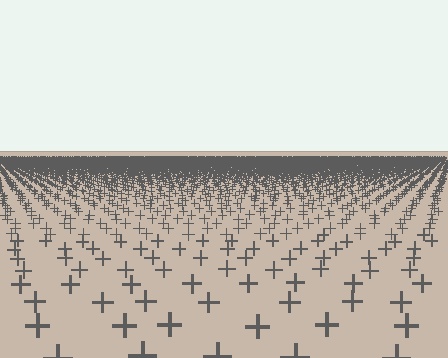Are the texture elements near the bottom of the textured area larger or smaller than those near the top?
Larger. Near the bottom, elements are closer to the viewer and appear at a bigger on-screen size.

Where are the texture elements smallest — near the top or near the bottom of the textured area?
Near the top.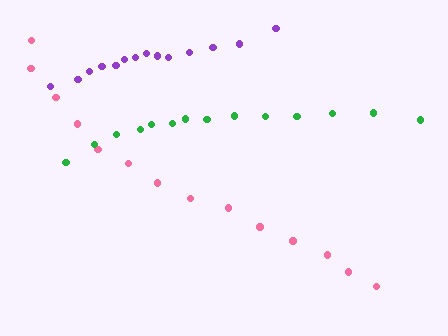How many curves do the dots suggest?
There are 3 distinct paths.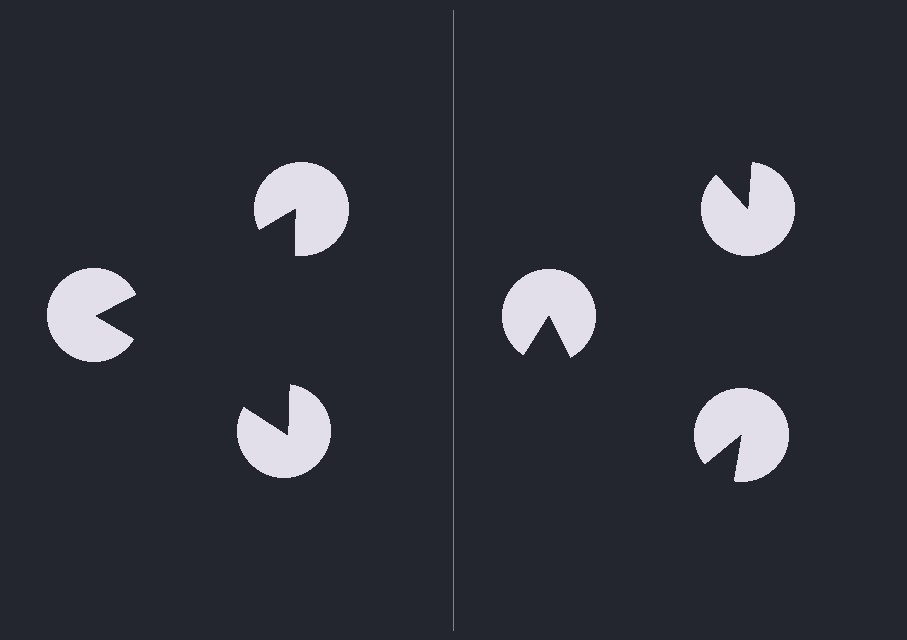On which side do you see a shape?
An illusory triangle appears on the left side. On the right side the wedge cuts are rotated, so no coherent shape forms.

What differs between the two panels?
The pac-man discs are positioned identically on both sides; only the wedge orientations differ. On the left they align to a triangle; on the right they are misaligned.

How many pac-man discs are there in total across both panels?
6 — 3 on each side.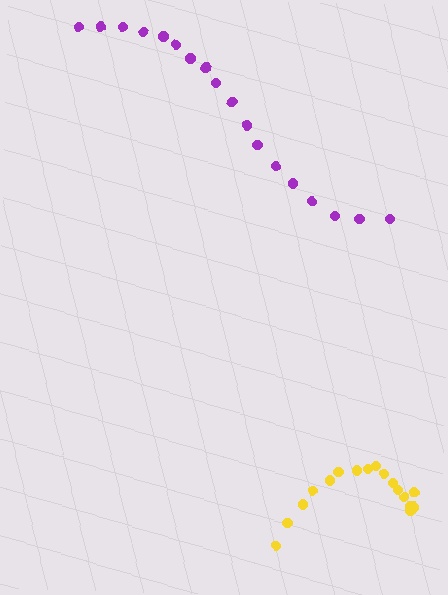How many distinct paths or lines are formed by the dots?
There are 2 distinct paths.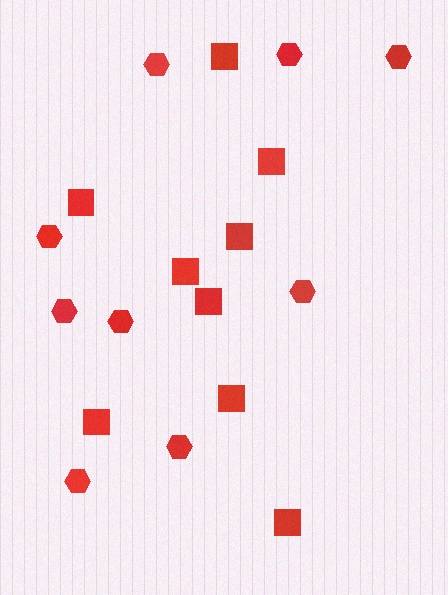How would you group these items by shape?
There are 2 groups: one group of hexagons (9) and one group of squares (9).